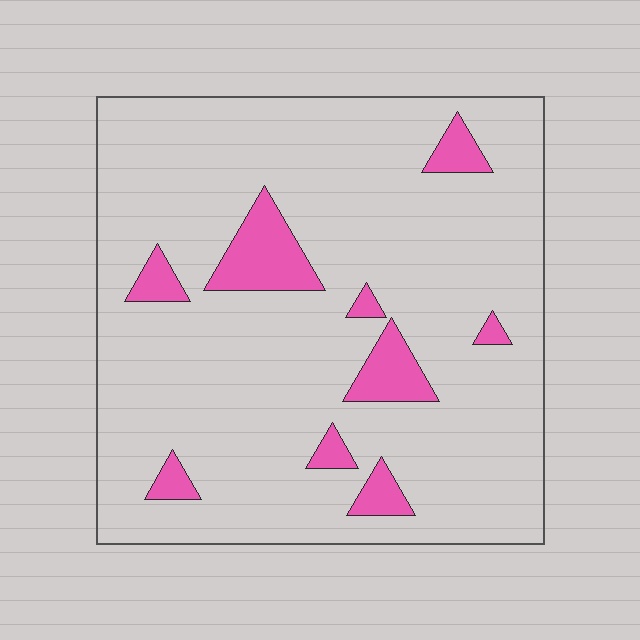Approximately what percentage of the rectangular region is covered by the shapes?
Approximately 10%.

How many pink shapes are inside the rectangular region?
9.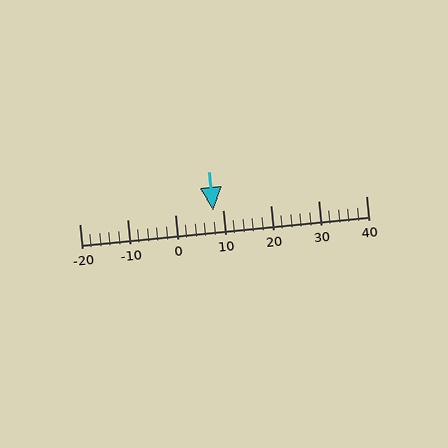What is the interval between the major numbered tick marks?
The major tick marks are spaced 10 units apart.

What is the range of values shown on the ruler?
The ruler shows values from -20 to 40.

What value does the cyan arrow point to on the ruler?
The cyan arrow points to approximately 8.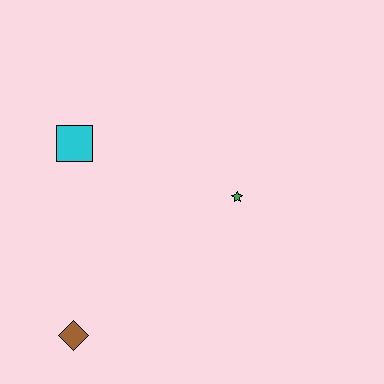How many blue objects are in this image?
There are no blue objects.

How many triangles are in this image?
There are no triangles.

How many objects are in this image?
There are 3 objects.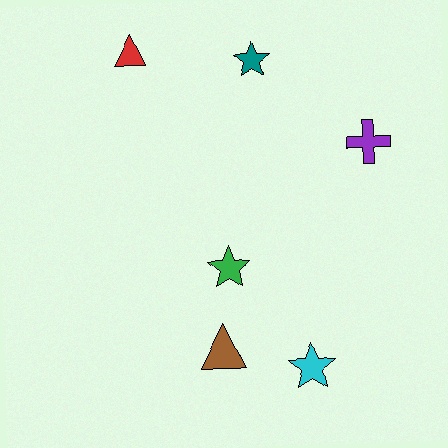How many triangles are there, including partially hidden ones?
There are 2 triangles.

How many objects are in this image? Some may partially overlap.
There are 6 objects.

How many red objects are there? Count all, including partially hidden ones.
There is 1 red object.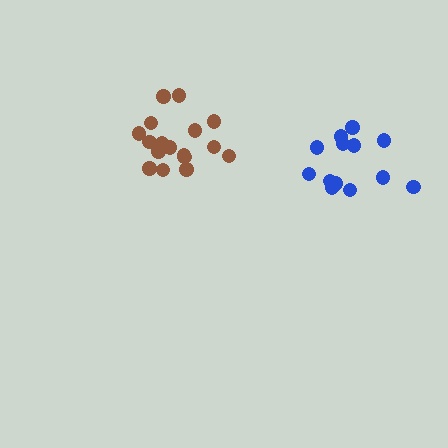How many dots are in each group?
Group 1: 14 dots, Group 2: 17 dots (31 total).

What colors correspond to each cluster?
The clusters are colored: blue, brown.